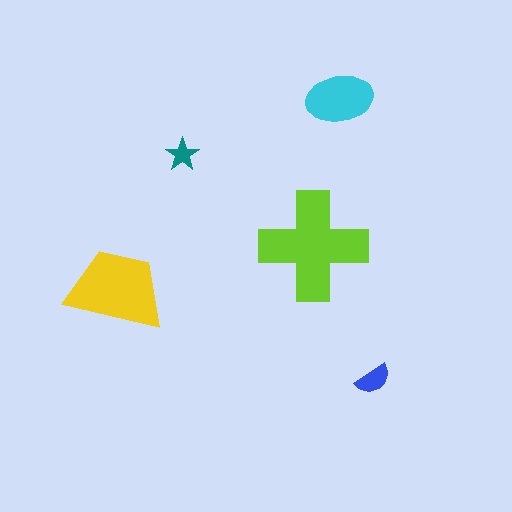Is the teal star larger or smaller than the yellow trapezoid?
Smaller.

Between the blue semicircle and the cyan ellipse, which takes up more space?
The cyan ellipse.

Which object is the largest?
The lime cross.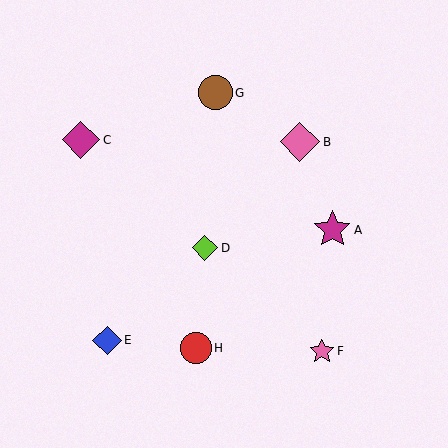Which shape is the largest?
The pink diamond (labeled B) is the largest.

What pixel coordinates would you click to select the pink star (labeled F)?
Click at (322, 351) to select the pink star F.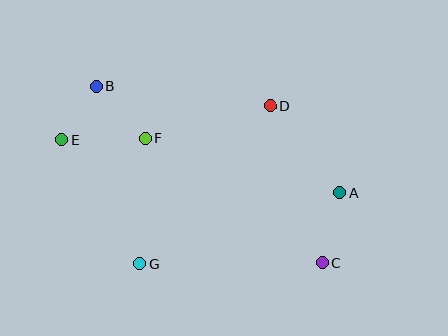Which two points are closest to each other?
Points B and E are closest to each other.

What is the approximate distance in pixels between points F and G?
The distance between F and G is approximately 126 pixels.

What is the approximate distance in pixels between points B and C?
The distance between B and C is approximately 287 pixels.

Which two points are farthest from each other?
Points C and E are farthest from each other.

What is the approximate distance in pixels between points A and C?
The distance between A and C is approximately 72 pixels.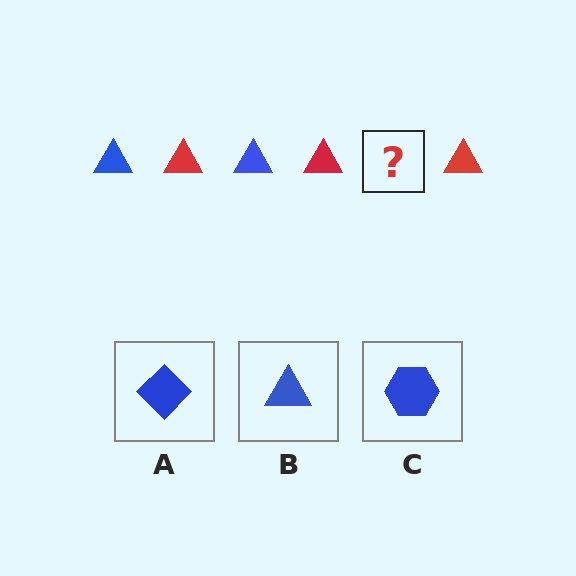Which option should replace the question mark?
Option B.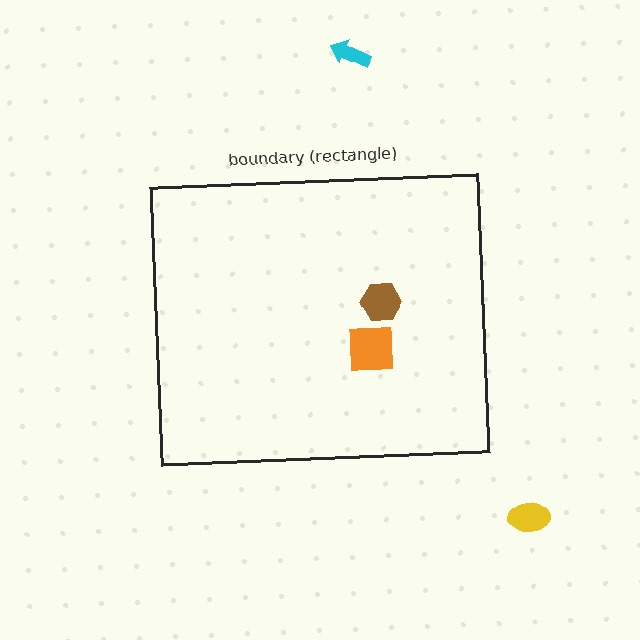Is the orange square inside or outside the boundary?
Inside.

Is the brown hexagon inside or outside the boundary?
Inside.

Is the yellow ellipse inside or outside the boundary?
Outside.